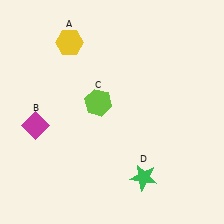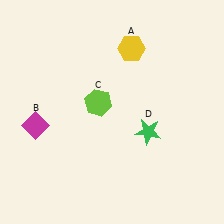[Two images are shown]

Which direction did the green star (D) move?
The green star (D) moved up.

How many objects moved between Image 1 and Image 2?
2 objects moved between the two images.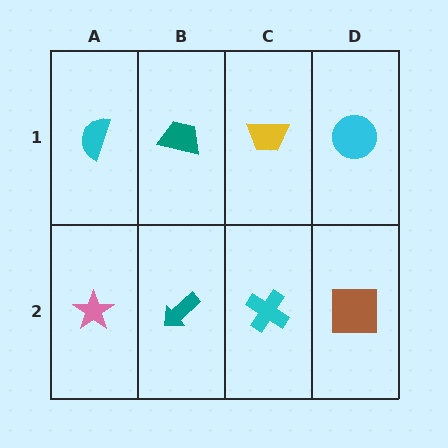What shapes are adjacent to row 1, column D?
A brown square (row 2, column D), a yellow trapezoid (row 1, column C).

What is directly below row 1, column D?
A brown square.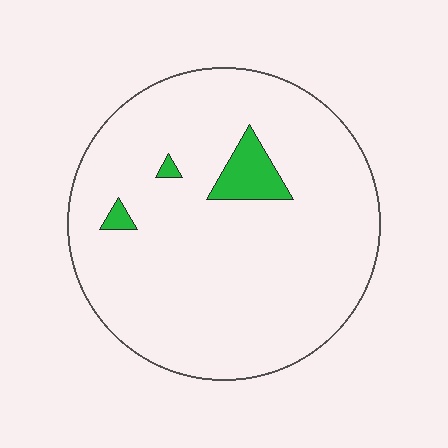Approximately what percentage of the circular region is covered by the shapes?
Approximately 5%.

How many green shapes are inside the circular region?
3.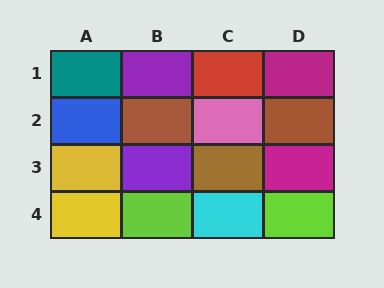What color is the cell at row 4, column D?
Lime.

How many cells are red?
1 cell is red.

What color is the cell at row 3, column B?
Purple.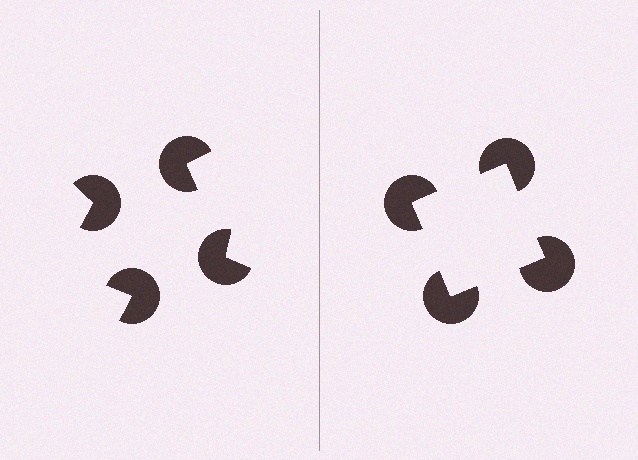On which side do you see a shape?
An illusory square appears on the right side. On the left side the wedge cuts are rotated, so no coherent shape forms.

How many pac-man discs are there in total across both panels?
8 — 4 on each side.